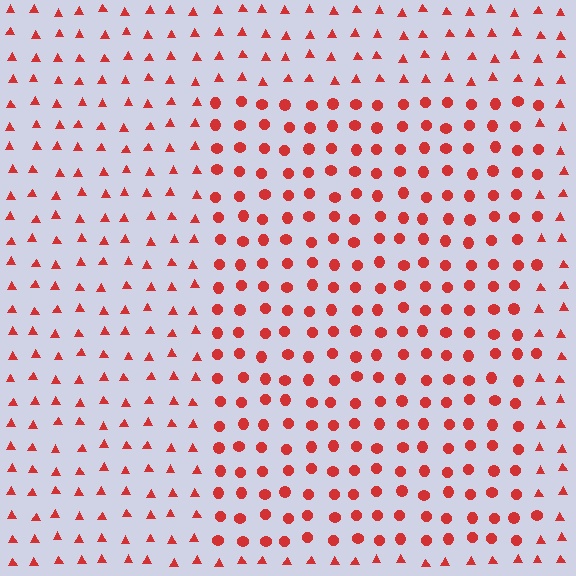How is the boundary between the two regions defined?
The boundary is defined by a change in element shape: circles inside vs. triangles outside. All elements share the same color and spacing.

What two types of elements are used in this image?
The image uses circles inside the rectangle region and triangles outside it.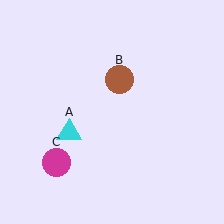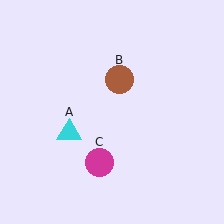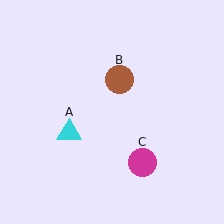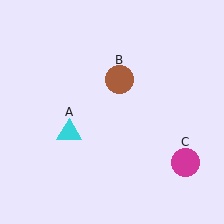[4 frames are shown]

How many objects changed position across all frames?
1 object changed position: magenta circle (object C).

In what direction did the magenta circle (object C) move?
The magenta circle (object C) moved right.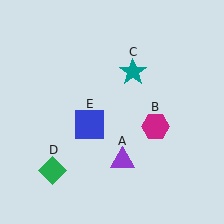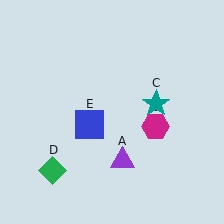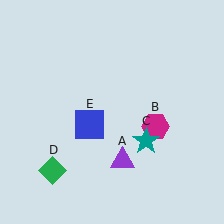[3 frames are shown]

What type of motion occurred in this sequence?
The teal star (object C) rotated clockwise around the center of the scene.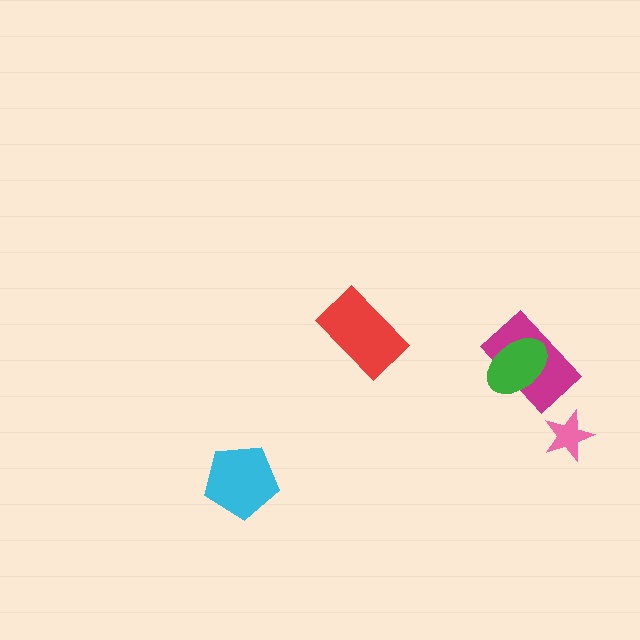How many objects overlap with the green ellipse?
1 object overlaps with the green ellipse.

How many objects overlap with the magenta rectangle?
1 object overlaps with the magenta rectangle.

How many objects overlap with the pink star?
0 objects overlap with the pink star.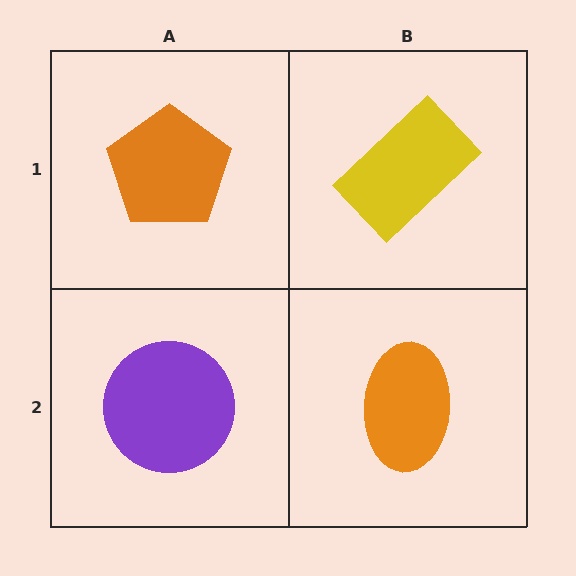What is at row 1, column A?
An orange pentagon.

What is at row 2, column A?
A purple circle.